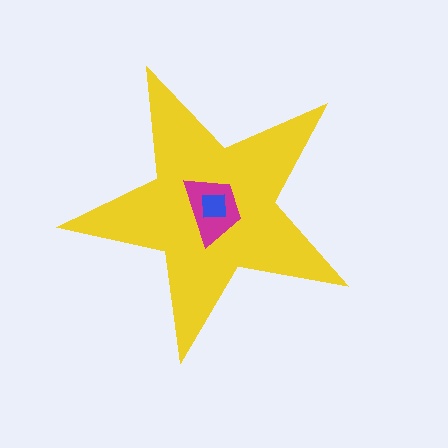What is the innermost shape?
The blue square.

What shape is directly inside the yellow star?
The magenta trapezoid.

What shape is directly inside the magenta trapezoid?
The blue square.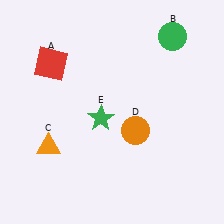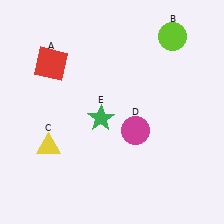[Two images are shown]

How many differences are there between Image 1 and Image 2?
There are 3 differences between the two images.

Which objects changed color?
B changed from green to lime. C changed from orange to yellow. D changed from orange to magenta.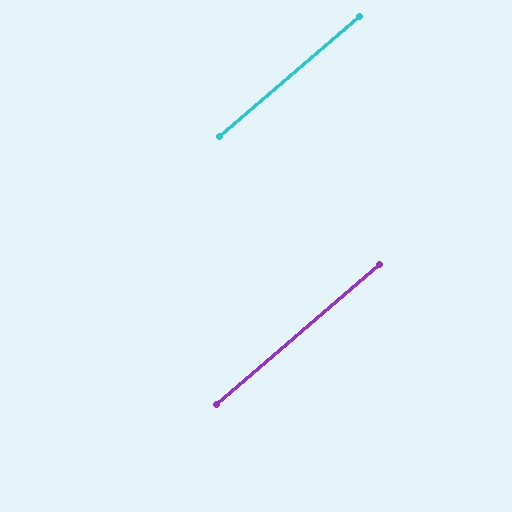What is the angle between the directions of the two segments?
Approximately 0 degrees.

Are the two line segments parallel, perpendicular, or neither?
Parallel — their directions differ by only 0.2°.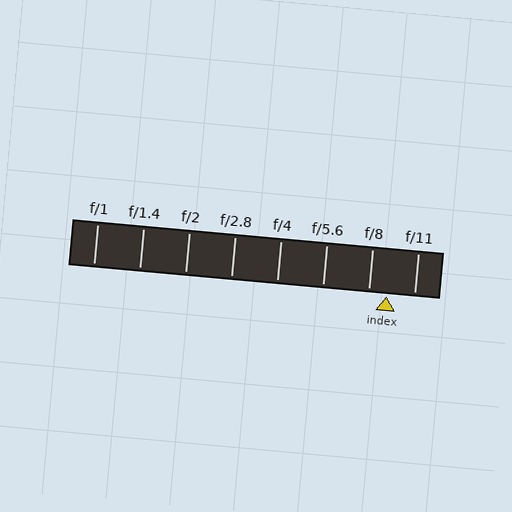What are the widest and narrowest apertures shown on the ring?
The widest aperture shown is f/1 and the narrowest is f/11.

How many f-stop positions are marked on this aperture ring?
There are 8 f-stop positions marked.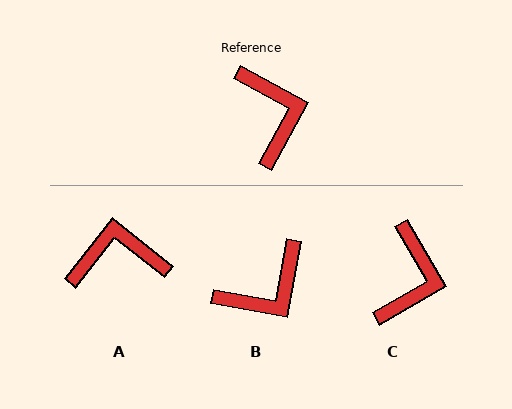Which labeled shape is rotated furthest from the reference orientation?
A, about 80 degrees away.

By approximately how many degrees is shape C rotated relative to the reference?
Approximately 31 degrees clockwise.